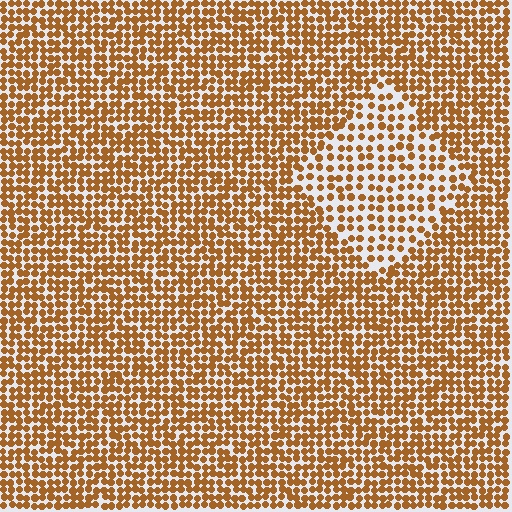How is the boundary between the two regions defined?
The boundary is defined by a change in element density (approximately 1.7x ratio). All elements are the same color, size, and shape.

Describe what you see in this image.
The image contains small brown elements arranged at two different densities. A diamond-shaped region is visible where the elements are less densely packed than the surrounding area.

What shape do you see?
I see a diamond.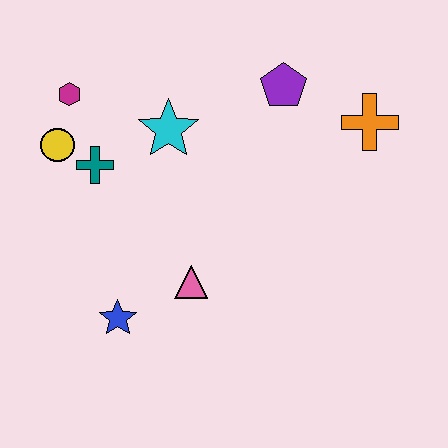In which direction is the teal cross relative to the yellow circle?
The teal cross is to the right of the yellow circle.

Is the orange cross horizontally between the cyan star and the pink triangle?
No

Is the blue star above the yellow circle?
No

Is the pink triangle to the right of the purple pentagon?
No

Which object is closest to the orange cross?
The purple pentagon is closest to the orange cross.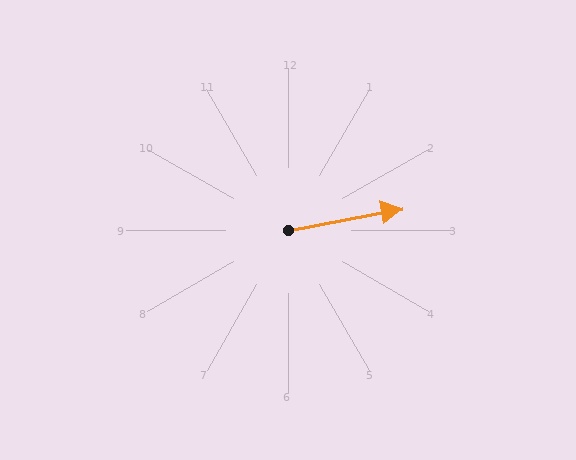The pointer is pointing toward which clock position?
Roughly 3 o'clock.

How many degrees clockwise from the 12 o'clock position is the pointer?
Approximately 79 degrees.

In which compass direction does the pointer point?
East.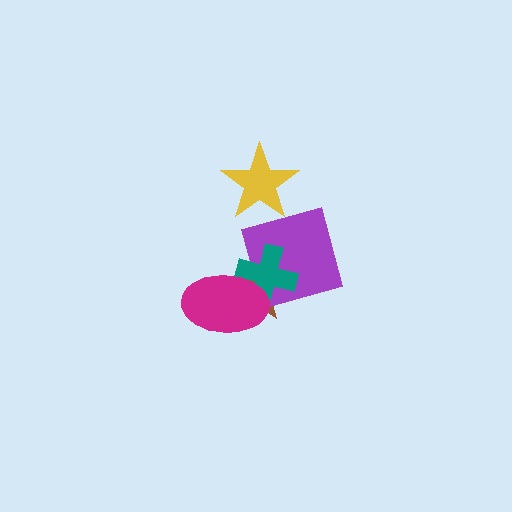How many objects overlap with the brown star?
3 objects overlap with the brown star.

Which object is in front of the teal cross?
The magenta ellipse is in front of the teal cross.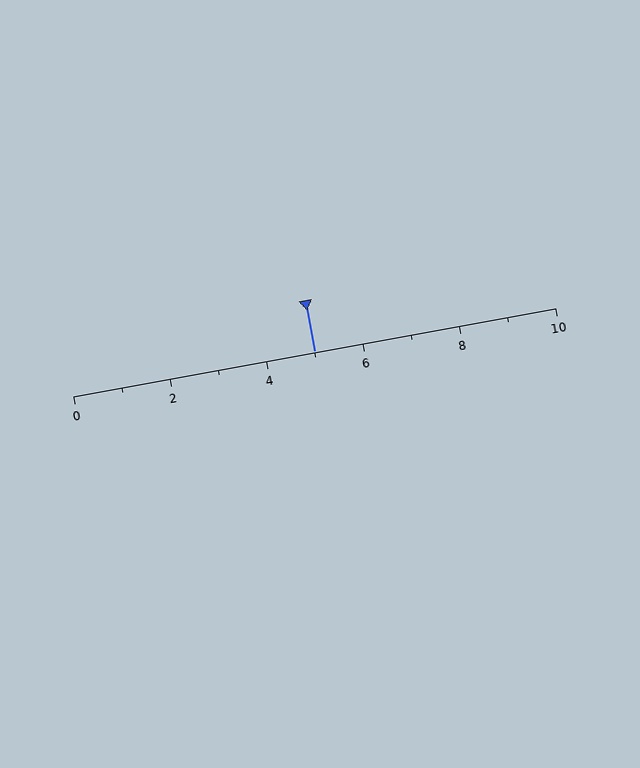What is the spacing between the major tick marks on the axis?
The major ticks are spaced 2 apart.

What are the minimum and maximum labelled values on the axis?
The axis runs from 0 to 10.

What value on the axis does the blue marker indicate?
The marker indicates approximately 5.